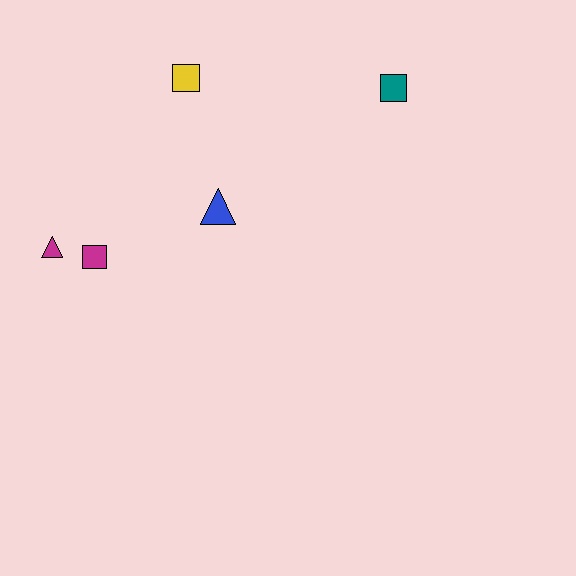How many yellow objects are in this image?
There is 1 yellow object.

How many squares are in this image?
There are 3 squares.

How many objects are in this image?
There are 5 objects.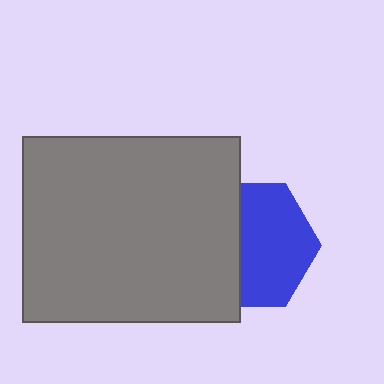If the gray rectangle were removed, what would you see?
You would see the complete blue hexagon.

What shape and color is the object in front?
The object in front is a gray rectangle.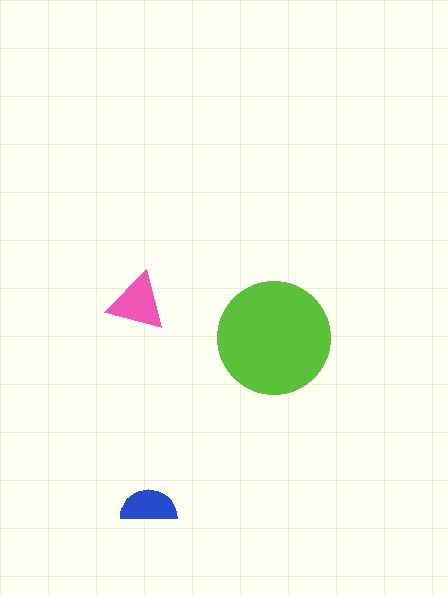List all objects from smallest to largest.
The blue semicircle, the pink triangle, the lime circle.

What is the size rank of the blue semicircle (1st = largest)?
3rd.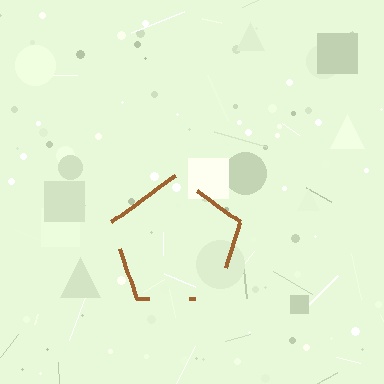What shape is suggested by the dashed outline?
The dashed outline suggests a pentagon.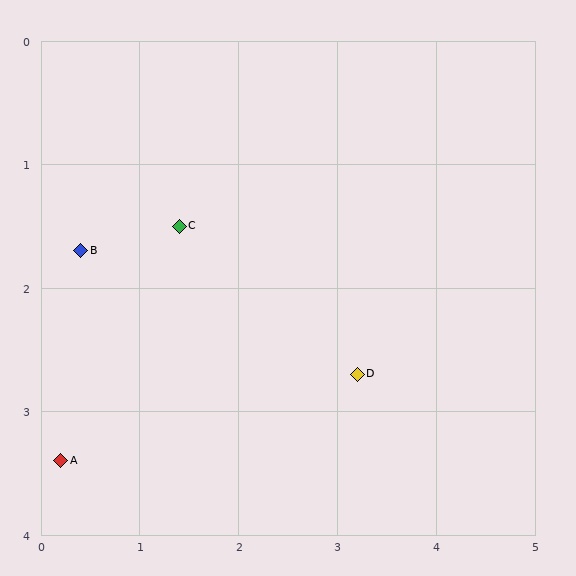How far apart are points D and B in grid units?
Points D and B are about 3.0 grid units apart.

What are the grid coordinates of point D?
Point D is at approximately (3.2, 2.7).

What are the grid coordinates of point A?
Point A is at approximately (0.2, 3.4).